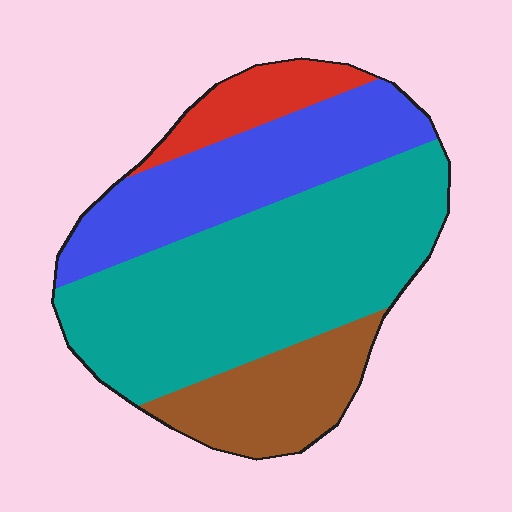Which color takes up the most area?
Teal, at roughly 50%.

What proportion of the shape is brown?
Brown covers roughly 15% of the shape.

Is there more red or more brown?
Brown.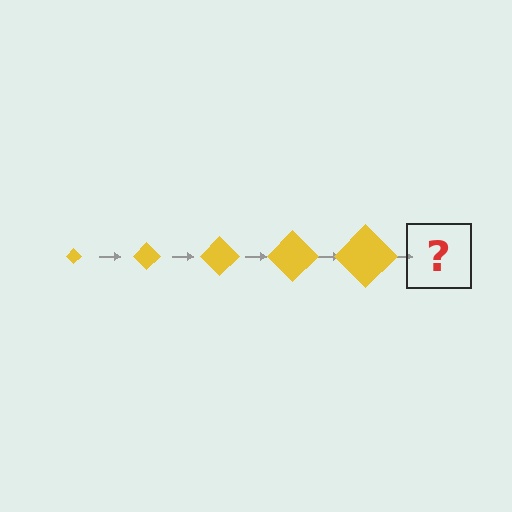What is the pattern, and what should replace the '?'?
The pattern is that the diamond gets progressively larger each step. The '?' should be a yellow diamond, larger than the previous one.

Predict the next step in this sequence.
The next step is a yellow diamond, larger than the previous one.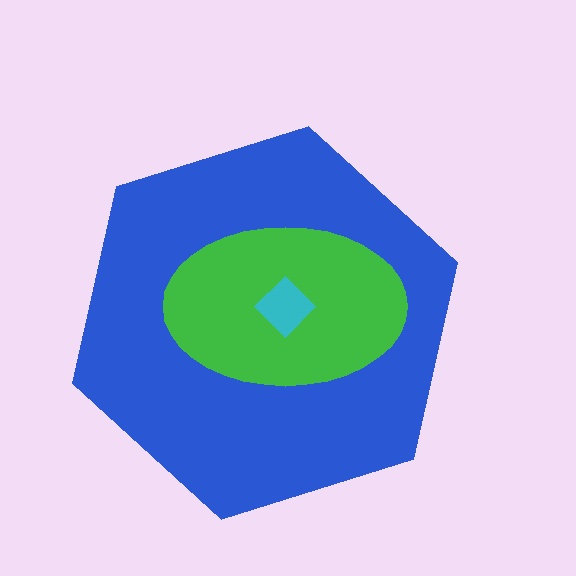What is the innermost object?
The cyan diamond.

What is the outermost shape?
The blue hexagon.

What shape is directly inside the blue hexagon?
The green ellipse.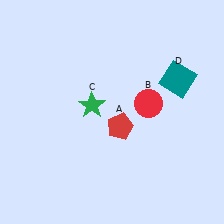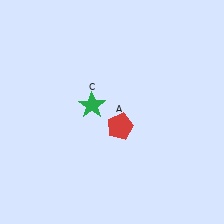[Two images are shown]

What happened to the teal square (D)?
The teal square (D) was removed in Image 2. It was in the top-right area of Image 1.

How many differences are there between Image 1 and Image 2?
There are 2 differences between the two images.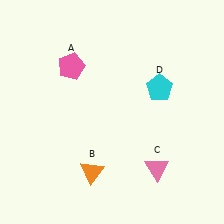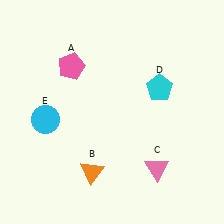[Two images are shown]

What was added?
A cyan circle (E) was added in Image 2.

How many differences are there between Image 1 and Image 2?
There is 1 difference between the two images.